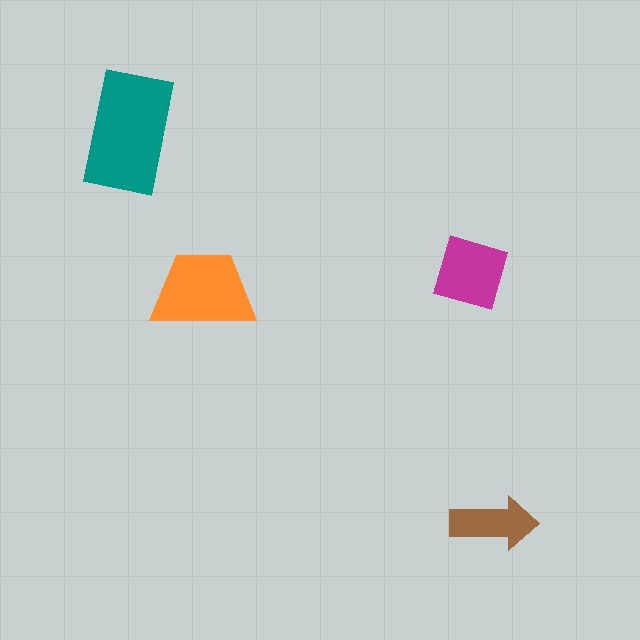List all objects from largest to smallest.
The teal rectangle, the orange trapezoid, the magenta square, the brown arrow.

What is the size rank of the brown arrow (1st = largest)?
4th.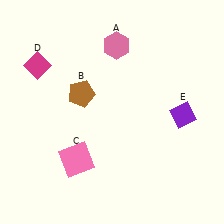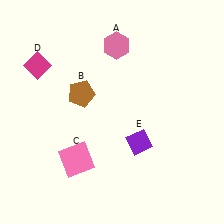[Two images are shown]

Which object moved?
The purple diamond (E) moved left.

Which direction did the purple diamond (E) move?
The purple diamond (E) moved left.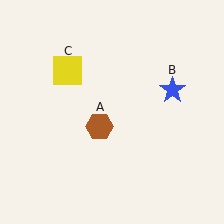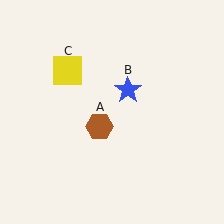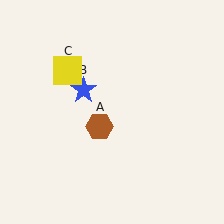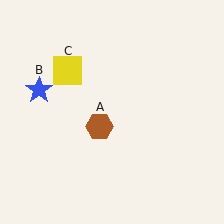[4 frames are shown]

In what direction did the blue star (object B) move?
The blue star (object B) moved left.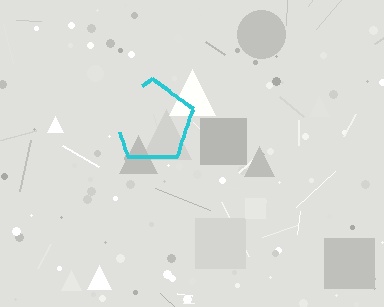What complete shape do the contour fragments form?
The contour fragments form a pentagon.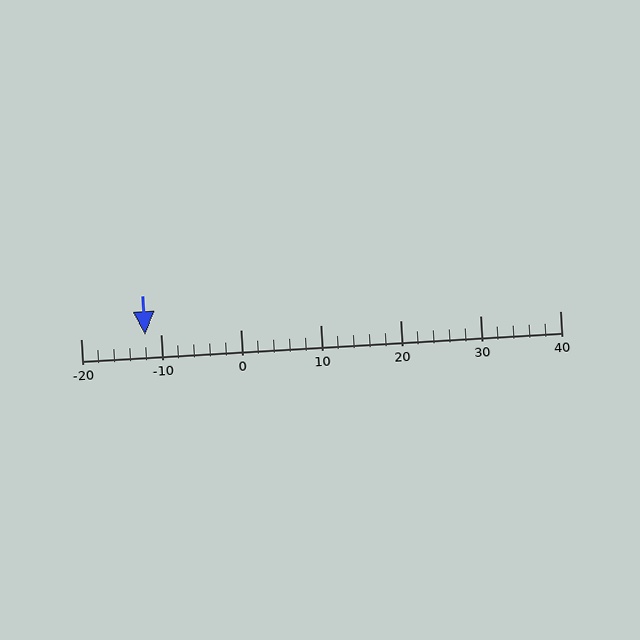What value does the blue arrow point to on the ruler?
The blue arrow points to approximately -12.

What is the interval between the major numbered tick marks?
The major tick marks are spaced 10 units apart.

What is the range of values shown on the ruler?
The ruler shows values from -20 to 40.